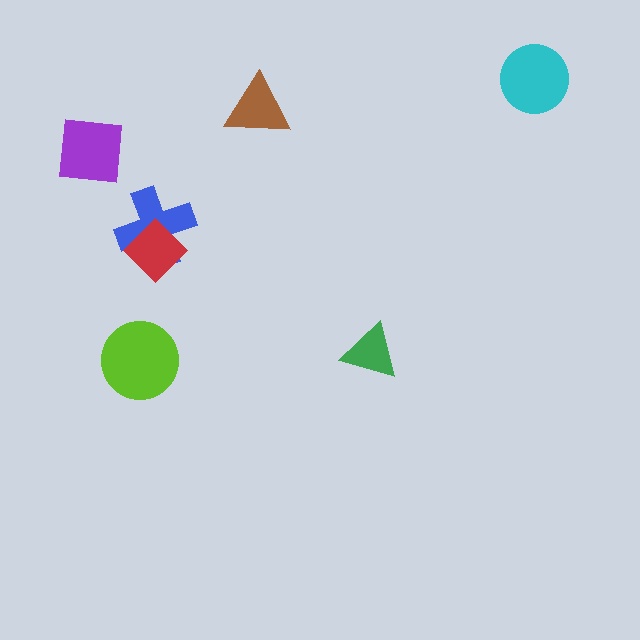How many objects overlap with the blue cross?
1 object overlaps with the blue cross.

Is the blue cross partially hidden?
Yes, it is partially covered by another shape.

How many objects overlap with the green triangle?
0 objects overlap with the green triangle.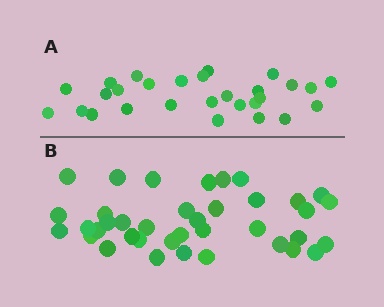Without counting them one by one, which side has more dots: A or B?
Region B (the bottom region) has more dots.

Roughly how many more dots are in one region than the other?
Region B has roughly 10 or so more dots than region A.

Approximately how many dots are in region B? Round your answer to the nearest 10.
About 40 dots. (The exact count is 38, which rounds to 40.)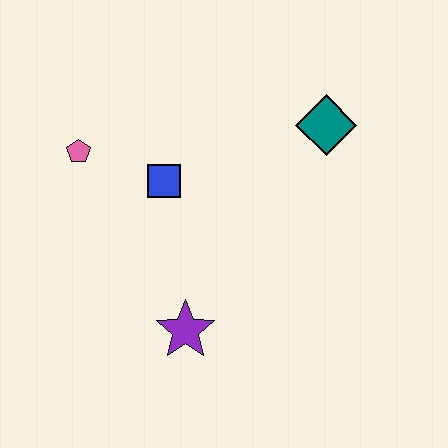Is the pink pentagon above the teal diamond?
No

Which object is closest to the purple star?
The blue square is closest to the purple star.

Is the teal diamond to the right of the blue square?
Yes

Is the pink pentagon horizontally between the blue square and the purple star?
No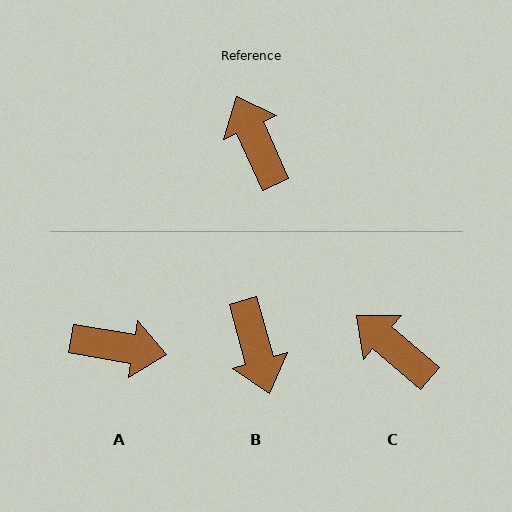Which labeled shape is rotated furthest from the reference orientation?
B, about 172 degrees away.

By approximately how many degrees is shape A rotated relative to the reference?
Approximately 123 degrees clockwise.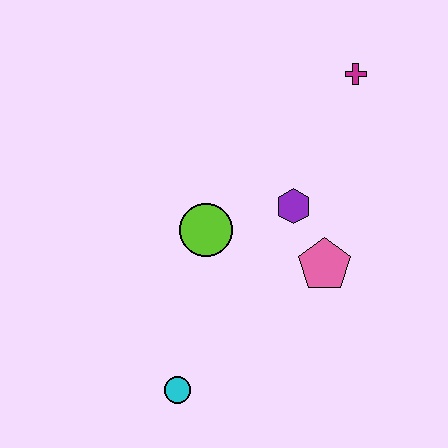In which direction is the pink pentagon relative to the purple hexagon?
The pink pentagon is below the purple hexagon.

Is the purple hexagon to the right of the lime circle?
Yes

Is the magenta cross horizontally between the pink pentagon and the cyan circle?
No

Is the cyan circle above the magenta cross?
No